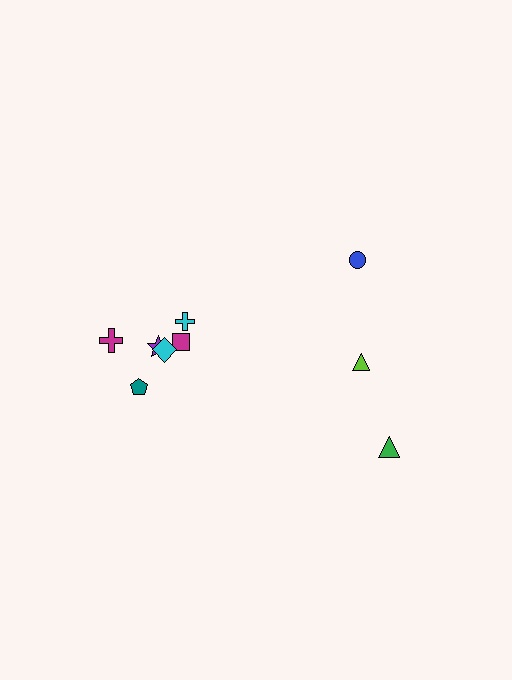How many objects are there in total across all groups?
There are 9 objects.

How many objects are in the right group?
There are 3 objects.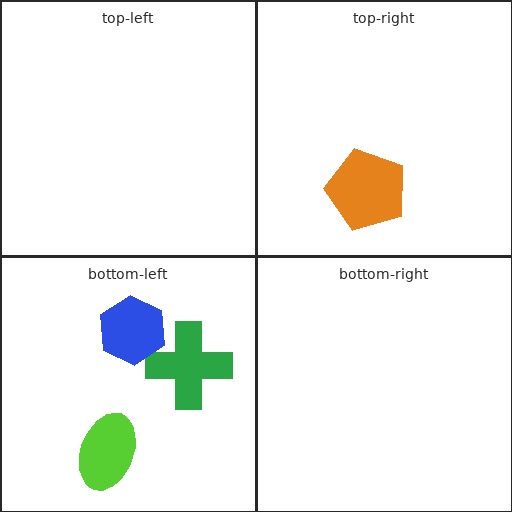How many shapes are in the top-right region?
1.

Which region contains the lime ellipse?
The bottom-left region.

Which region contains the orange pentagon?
The top-right region.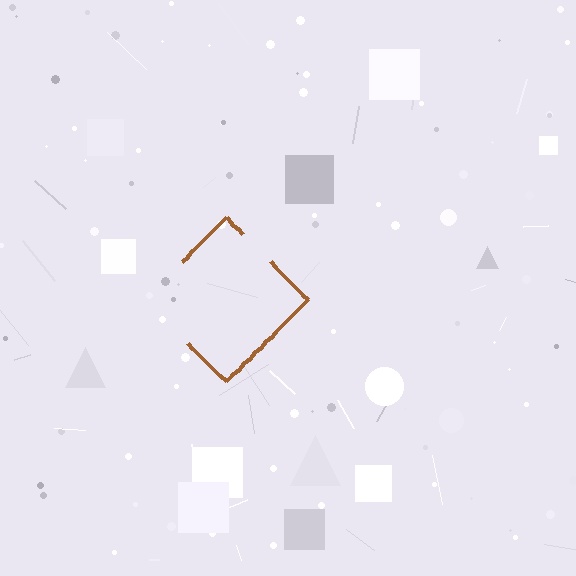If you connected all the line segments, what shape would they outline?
They would outline a diamond.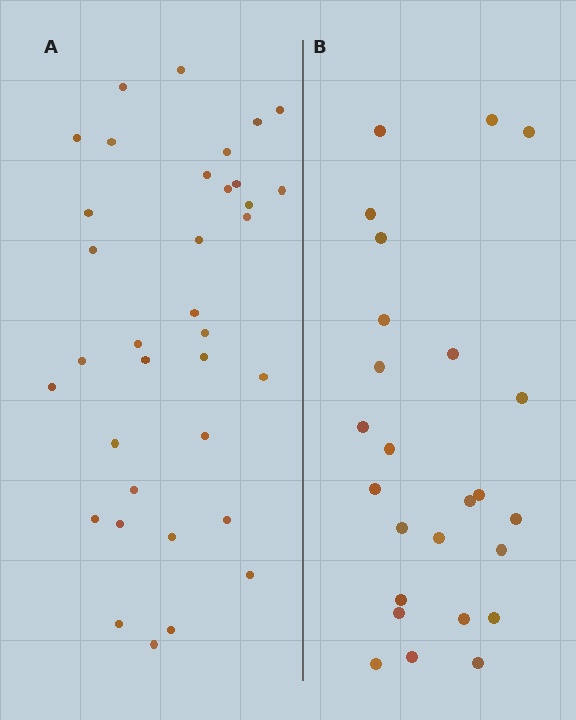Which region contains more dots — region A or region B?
Region A (the left region) has more dots.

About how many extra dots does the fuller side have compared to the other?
Region A has roughly 10 or so more dots than region B.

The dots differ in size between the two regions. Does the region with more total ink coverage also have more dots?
No. Region B has more total ink coverage because its dots are larger, but region A actually contains more individual dots. Total area can be misleading — the number of items is what matters here.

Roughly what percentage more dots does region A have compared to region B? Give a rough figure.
About 40% more.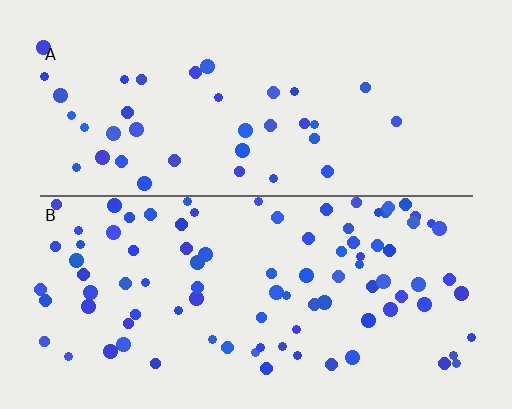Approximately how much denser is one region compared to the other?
Approximately 2.5× — region B over region A.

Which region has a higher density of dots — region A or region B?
B (the bottom).